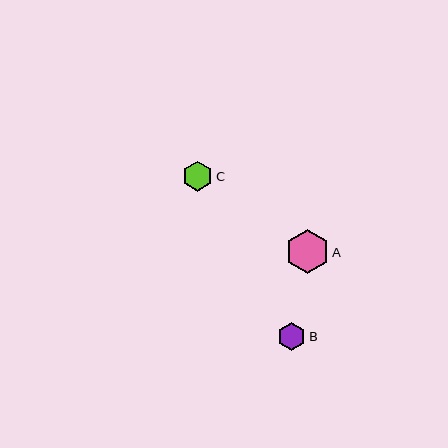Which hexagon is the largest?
Hexagon A is the largest with a size of approximately 44 pixels.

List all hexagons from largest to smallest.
From largest to smallest: A, C, B.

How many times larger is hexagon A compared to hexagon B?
Hexagon A is approximately 1.6 times the size of hexagon B.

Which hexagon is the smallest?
Hexagon B is the smallest with a size of approximately 28 pixels.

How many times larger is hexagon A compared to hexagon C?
Hexagon A is approximately 1.5 times the size of hexagon C.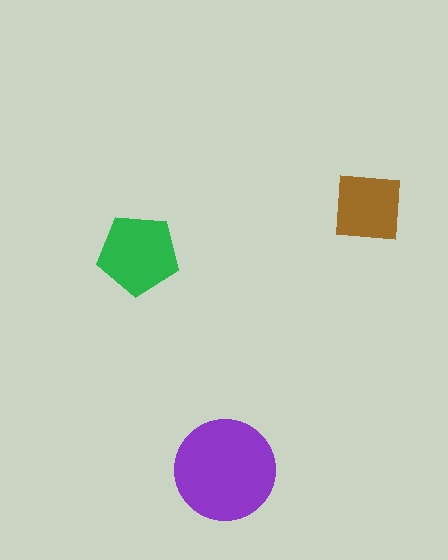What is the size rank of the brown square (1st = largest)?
3rd.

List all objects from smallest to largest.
The brown square, the green pentagon, the purple circle.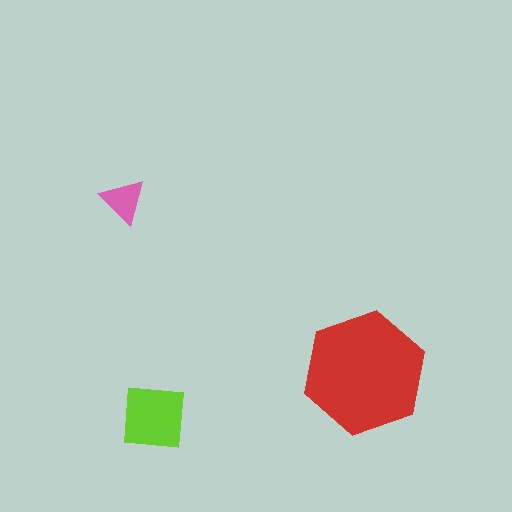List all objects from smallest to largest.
The pink triangle, the lime square, the red hexagon.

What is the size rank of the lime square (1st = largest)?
2nd.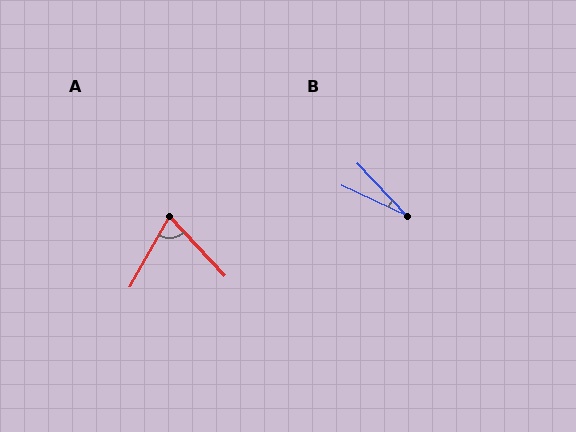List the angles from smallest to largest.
B (22°), A (73°).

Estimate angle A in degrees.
Approximately 73 degrees.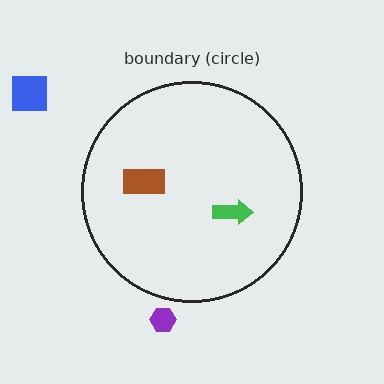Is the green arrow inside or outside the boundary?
Inside.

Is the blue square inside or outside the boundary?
Outside.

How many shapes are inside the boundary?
2 inside, 2 outside.